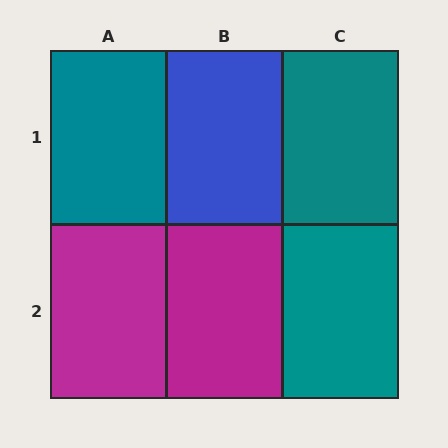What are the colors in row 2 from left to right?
Magenta, magenta, teal.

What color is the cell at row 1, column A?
Teal.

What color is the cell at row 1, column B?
Blue.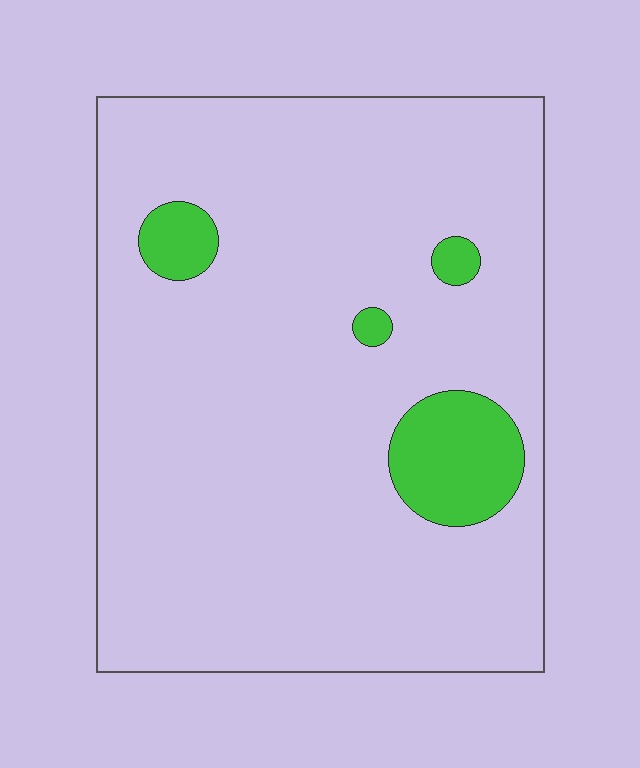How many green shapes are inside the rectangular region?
4.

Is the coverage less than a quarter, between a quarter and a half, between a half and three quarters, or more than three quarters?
Less than a quarter.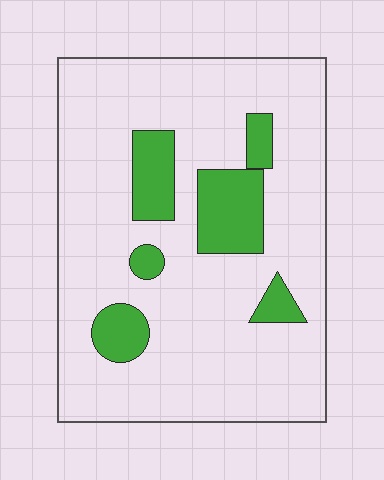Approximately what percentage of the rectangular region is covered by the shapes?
Approximately 15%.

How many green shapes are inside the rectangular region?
6.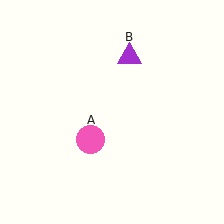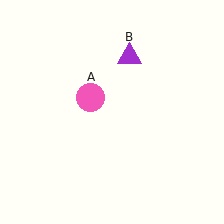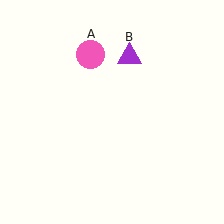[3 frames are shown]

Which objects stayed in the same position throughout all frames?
Purple triangle (object B) remained stationary.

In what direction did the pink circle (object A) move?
The pink circle (object A) moved up.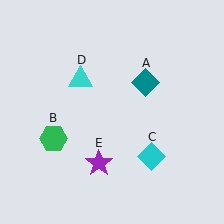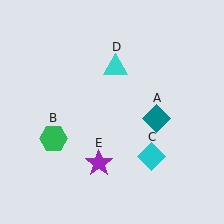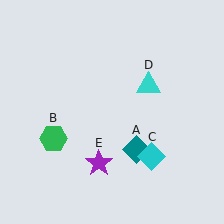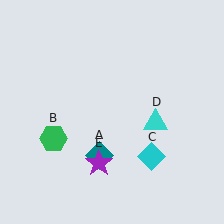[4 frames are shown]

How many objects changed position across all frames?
2 objects changed position: teal diamond (object A), cyan triangle (object D).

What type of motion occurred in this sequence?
The teal diamond (object A), cyan triangle (object D) rotated clockwise around the center of the scene.